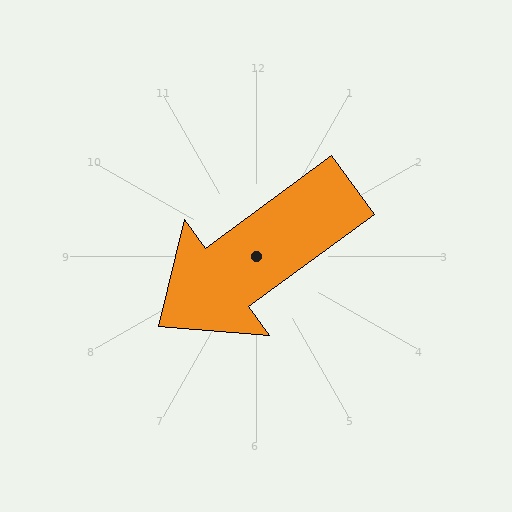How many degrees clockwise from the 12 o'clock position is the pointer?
Approximately 234 degrees.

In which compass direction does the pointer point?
Southwest.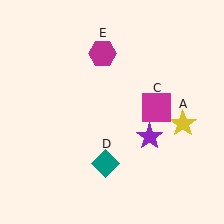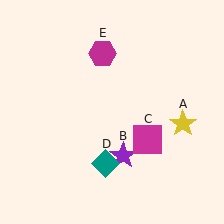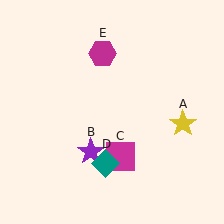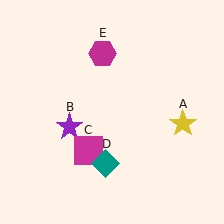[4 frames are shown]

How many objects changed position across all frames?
2 objects changed position: purple star (object B), magenta square (object C).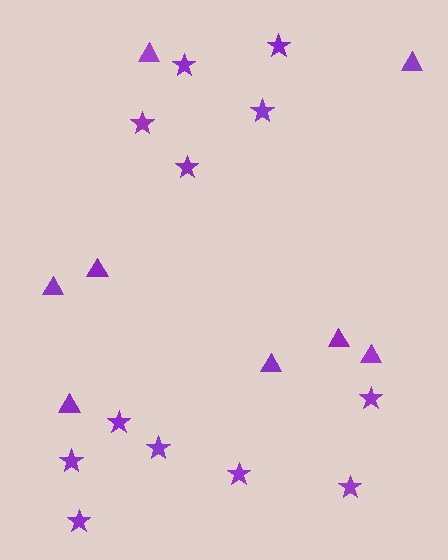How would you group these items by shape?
There are 2 groups: one group of stars (12) and one group of triangles (8).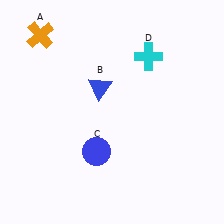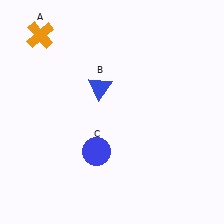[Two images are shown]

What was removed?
The cyan cross (D) was removed in Image 2.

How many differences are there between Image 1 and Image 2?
There is 1 difference between the two images.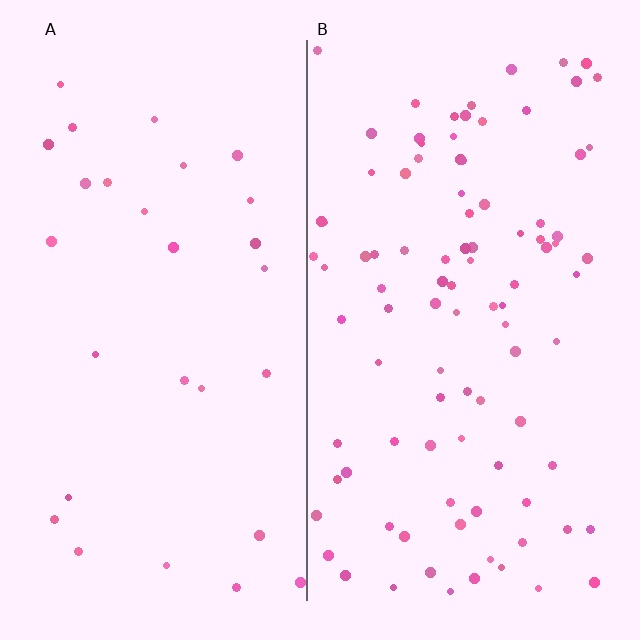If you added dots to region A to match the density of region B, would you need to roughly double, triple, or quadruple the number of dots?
Approximately triple.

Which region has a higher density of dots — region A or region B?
B (the right).